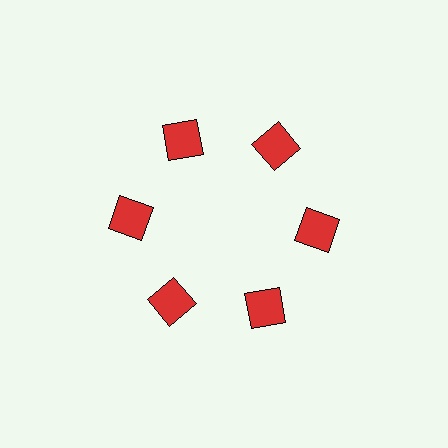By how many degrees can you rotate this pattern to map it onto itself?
The pattern maps onto itself every 60 degrees of rotation.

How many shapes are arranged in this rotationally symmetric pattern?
There are 6 shapes, arranged in 6 groups of 1.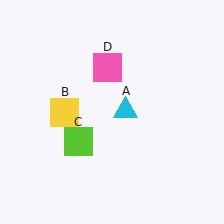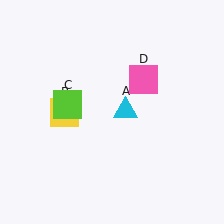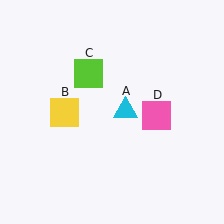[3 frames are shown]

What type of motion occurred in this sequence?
The lime square (object C), pink square (object D) rotated clockwise around the center of the scene.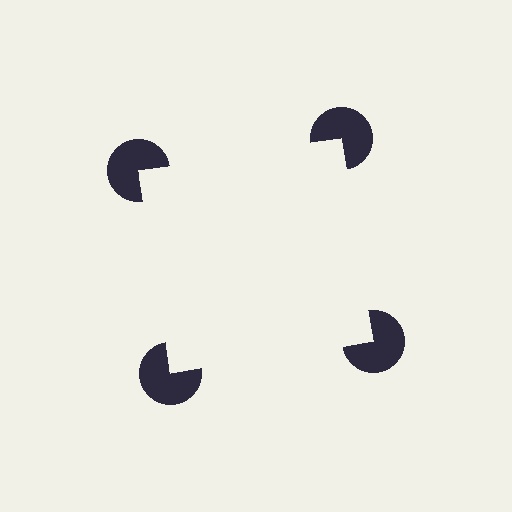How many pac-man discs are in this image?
There are 4 — one at each vertex of the illusory square.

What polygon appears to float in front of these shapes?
An illusory square — its edges are inferred from the aligned wedge cuts in the pac-man discs, not physically drawn.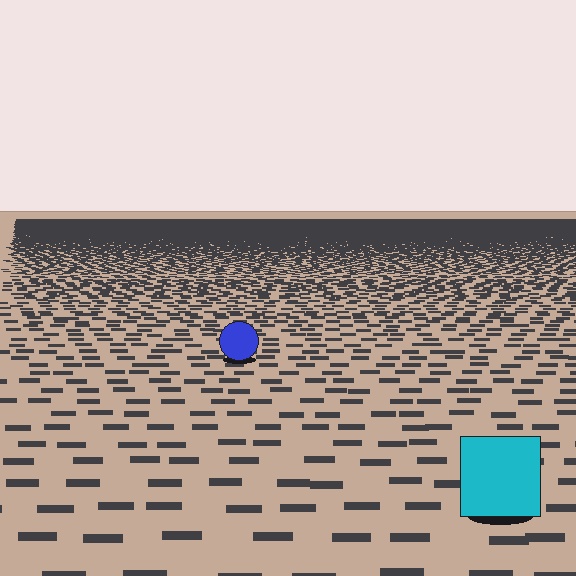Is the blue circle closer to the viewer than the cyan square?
No. The cyan square is closer — you can tell from the texture gradient: the ground texture is coarser near it.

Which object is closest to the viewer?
The cyan square is closest. The texture marks near it are larger and more spread out.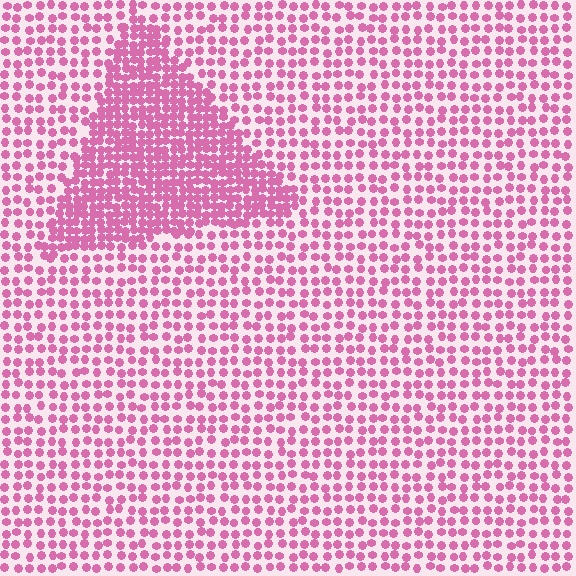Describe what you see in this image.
The image contains small pink elements arranged at two different densities. A triangle-shaped region is visible where the elements are more densely packed than the surrounding area.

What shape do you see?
I see a triangle.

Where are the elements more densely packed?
The elements are more densely packed inside the triangle boundary.